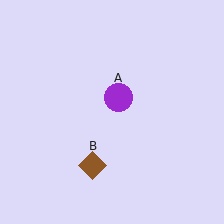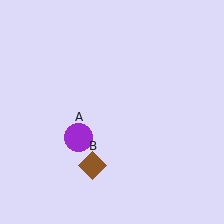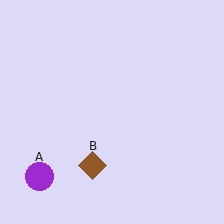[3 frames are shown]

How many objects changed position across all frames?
1 object changed position: purple circle (object A).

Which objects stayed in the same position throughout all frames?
Brown diamond (object B) remained stationary.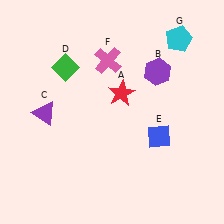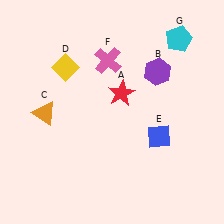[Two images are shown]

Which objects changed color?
C changed from purple to orange. D changed from green to yellow.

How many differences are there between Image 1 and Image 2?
There are 2 differences between the two images.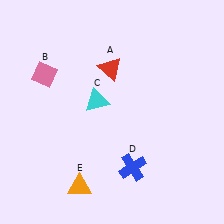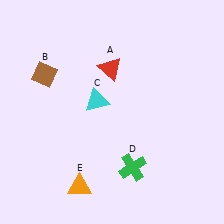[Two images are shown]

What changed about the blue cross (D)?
In Image 1, D is blue. In Image 2, it changed to green.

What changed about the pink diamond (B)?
In Image 1, B is pink. In Image 2, it changed to brown.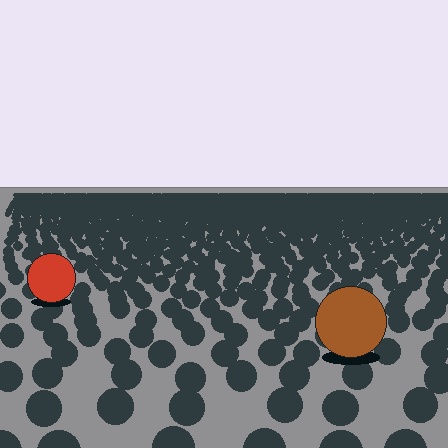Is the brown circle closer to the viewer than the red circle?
Yes. The brown circle is closer — you can tell from the texture gradient: the ground texture is coarser near it.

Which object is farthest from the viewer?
The red circle is farthest from the viewer. It appears smaller and the ground texture around it is denser.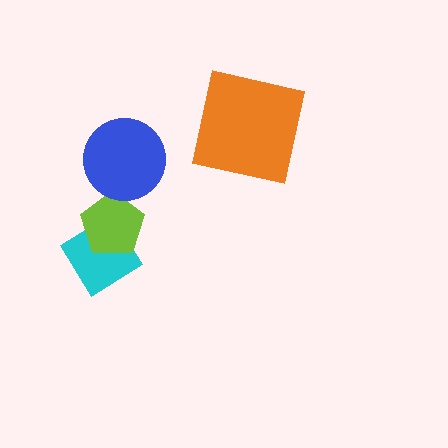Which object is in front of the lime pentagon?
The blue circle is in front of the lime pentagon.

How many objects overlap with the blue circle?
1 object overlaps with the blue circle.